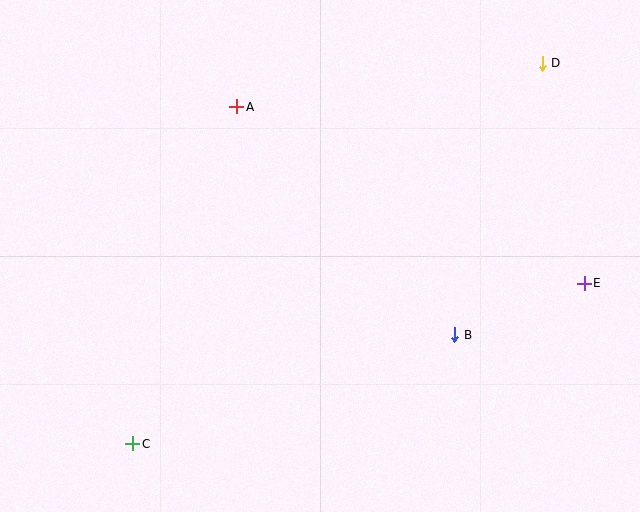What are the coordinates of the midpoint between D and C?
The midpoint between D and C is at (337, 254).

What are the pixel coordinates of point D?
Point D is at (542, 63).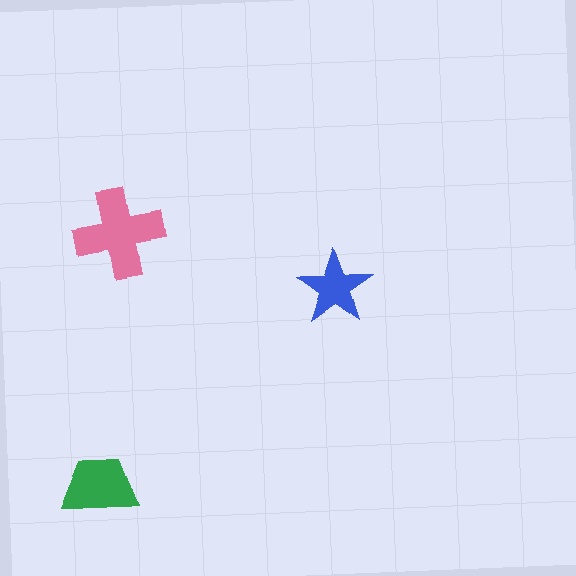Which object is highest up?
The pink cross is topmost.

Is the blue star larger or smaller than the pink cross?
Smaller.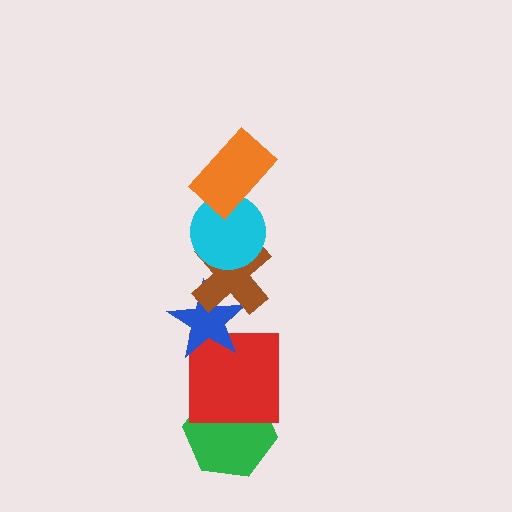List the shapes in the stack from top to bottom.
From top to bottom: the orange rectangle, the cyan circle, the brown cross, the blue star, the red square, the green hexagon.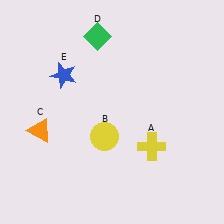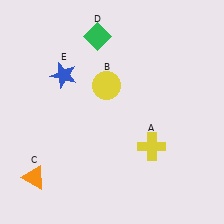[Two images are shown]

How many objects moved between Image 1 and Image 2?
2 objects moved between the two images.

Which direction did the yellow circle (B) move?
The yellow circle (B) moved up.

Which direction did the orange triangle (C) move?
The orange triangle (C) moved down.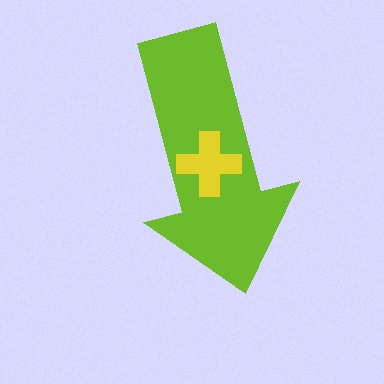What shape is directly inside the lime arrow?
The yellow cross.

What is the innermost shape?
The yellow cross.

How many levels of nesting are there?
2.